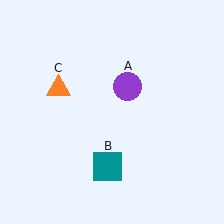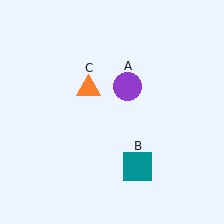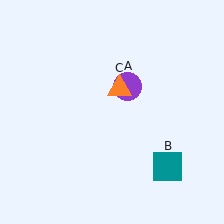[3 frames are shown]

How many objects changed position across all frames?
2 objects changed position: teal square (object B), orange triangle (object C).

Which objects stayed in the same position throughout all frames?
Purple circle (object A) remained stationary.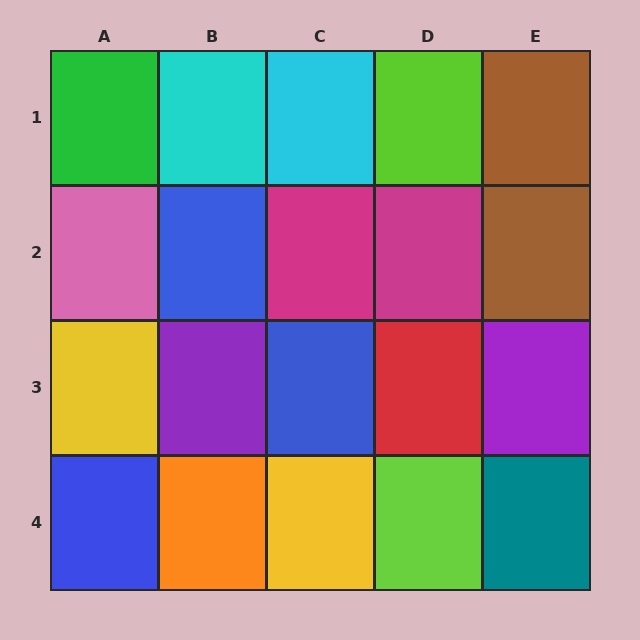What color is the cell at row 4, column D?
Lime.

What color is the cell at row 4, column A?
Blue.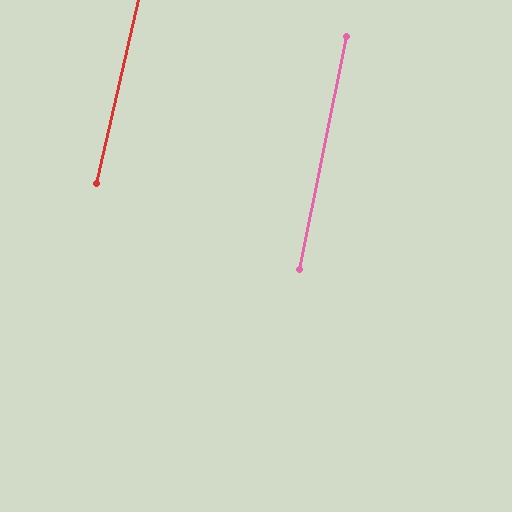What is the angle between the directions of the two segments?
Approximately 1 degree.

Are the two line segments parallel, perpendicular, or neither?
Parallel — their directions differ by only 1.4°.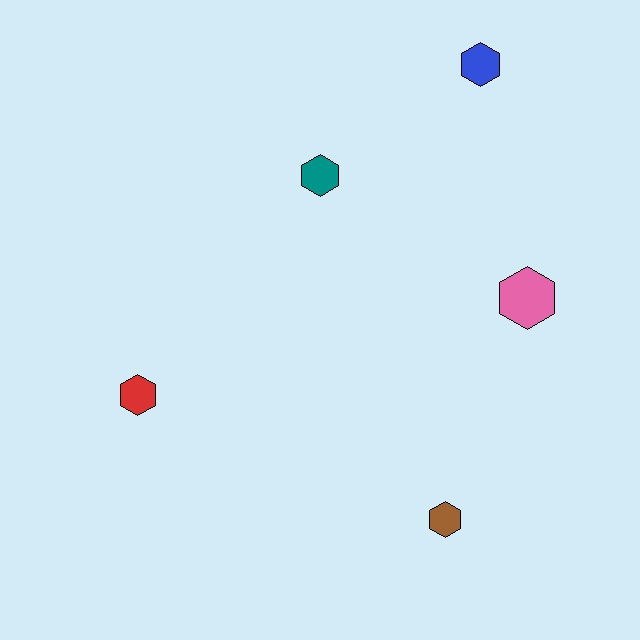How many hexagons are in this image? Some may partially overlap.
There are 5 hexagons.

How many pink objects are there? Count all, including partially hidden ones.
There is 1 pink object.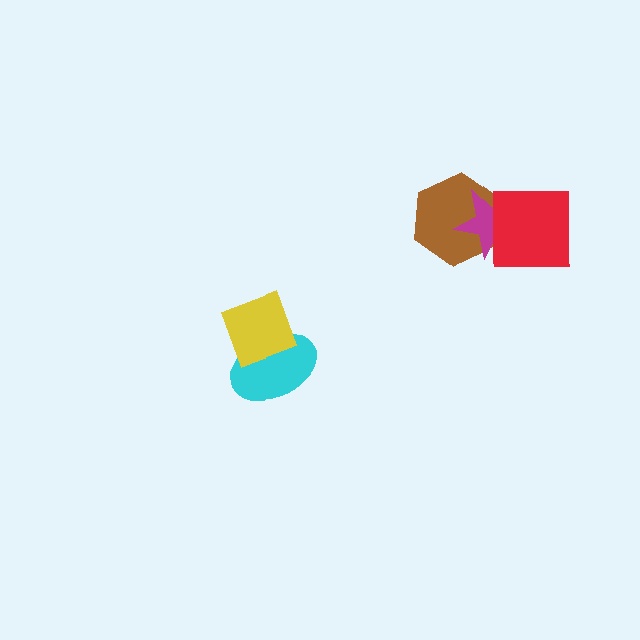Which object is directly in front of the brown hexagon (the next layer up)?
The magenta star is directly in front of the brown hexagon.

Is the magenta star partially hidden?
Yes, it is partially covered by another shape.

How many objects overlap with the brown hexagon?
2 objects overlap with the brown hexagon.